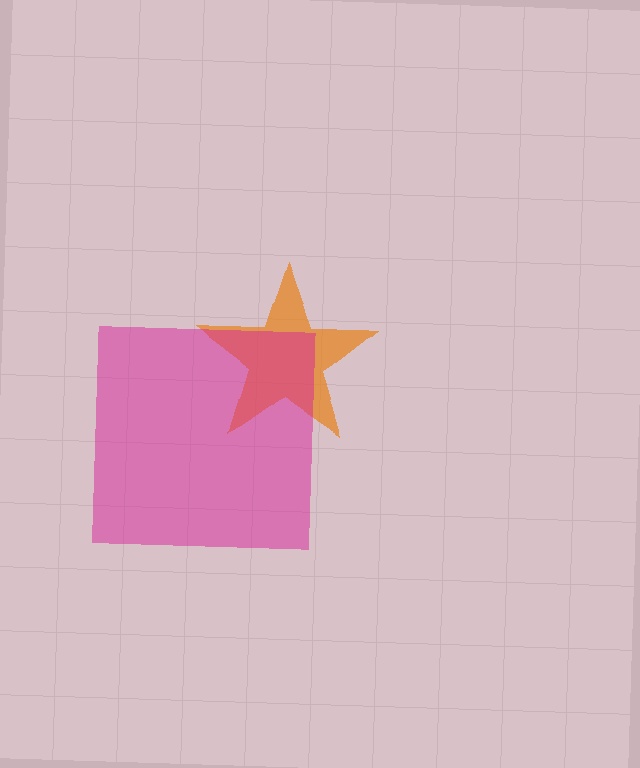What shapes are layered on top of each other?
The layered shapes are: an orange star, a magenta square.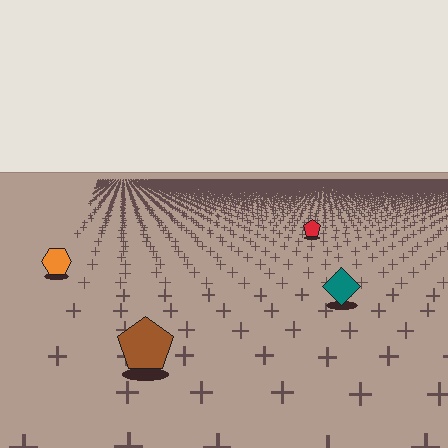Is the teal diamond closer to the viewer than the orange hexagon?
Yes. The teal diamond is closer — you can tell from the texture gradient: the ground texture is coarser near it.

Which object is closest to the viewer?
The brown pentagon is closest. The texture marks near it are larger and more spread out.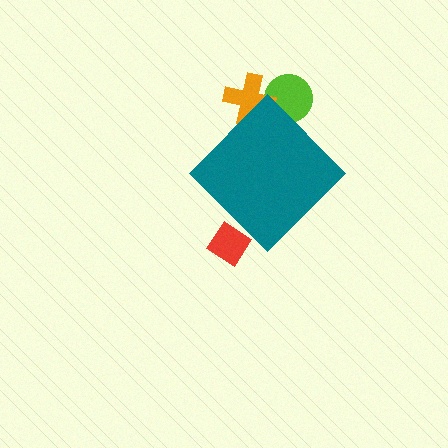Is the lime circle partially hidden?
Yes, the lime circle is partially hidden behind the teal diamond.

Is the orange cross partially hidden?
Yes, the orange cross is partially hidden behind the teal diamond.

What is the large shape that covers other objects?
A teal diamond.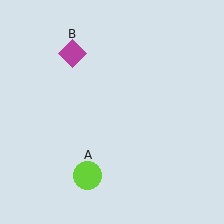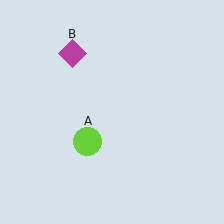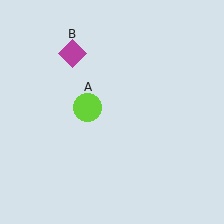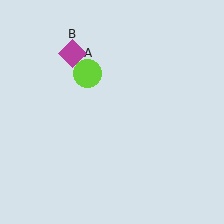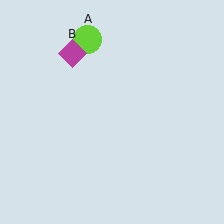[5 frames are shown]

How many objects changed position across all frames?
1 object changed position: lime circle (object A).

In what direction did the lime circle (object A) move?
The lime circle (object A) moved up.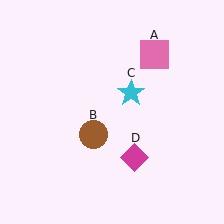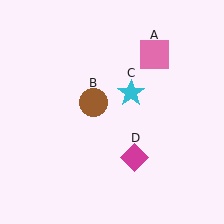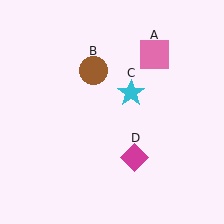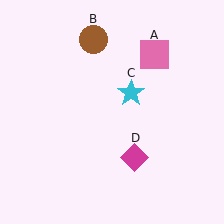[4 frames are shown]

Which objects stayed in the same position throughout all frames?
Pink square (object A) and cyan star (object C) and magenta diamond (object D) remained stationary.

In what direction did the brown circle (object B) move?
The brown circle (object B) moved up.